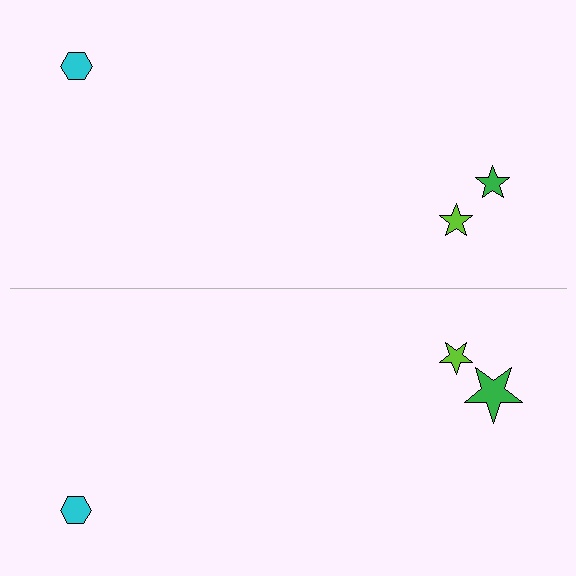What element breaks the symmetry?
The green star on the bottom side has a different size than its mirror counterpart.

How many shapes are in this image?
There are 6 shapes in this image.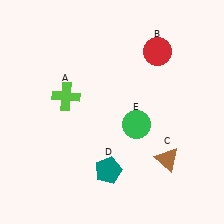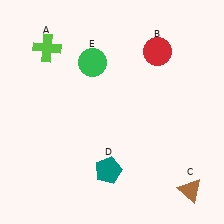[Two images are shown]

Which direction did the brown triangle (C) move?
The brown triangle (C) moved down.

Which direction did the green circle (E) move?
The green circle (E) moved up.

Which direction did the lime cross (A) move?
The lime cross (A) moved up.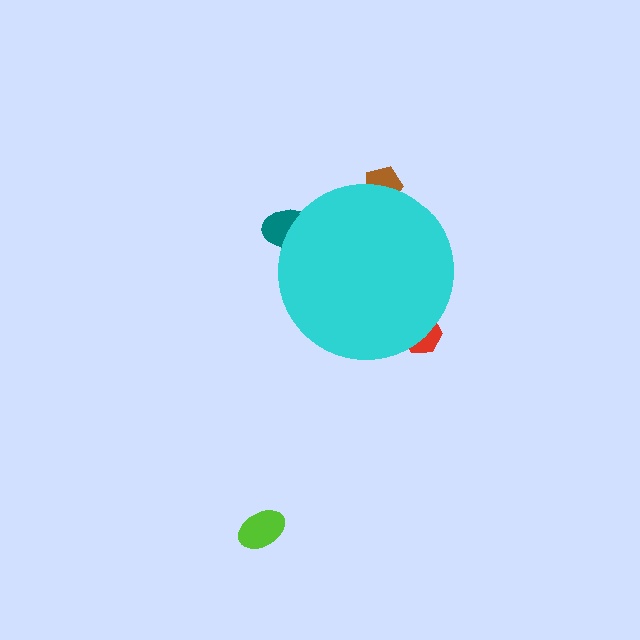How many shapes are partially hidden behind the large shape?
3 shapes are partially hidden.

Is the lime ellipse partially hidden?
No, the lime ellipse is fully visible.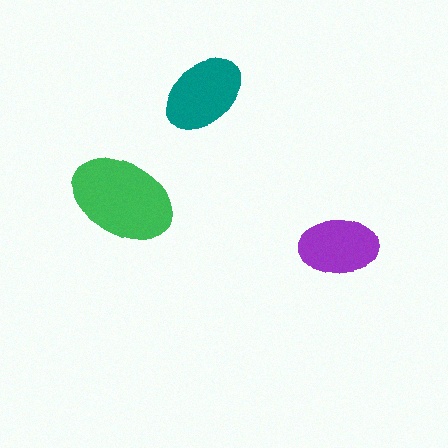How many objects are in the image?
There are 3 objects in the image.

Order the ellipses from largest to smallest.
the green one, the teal one, the purple one.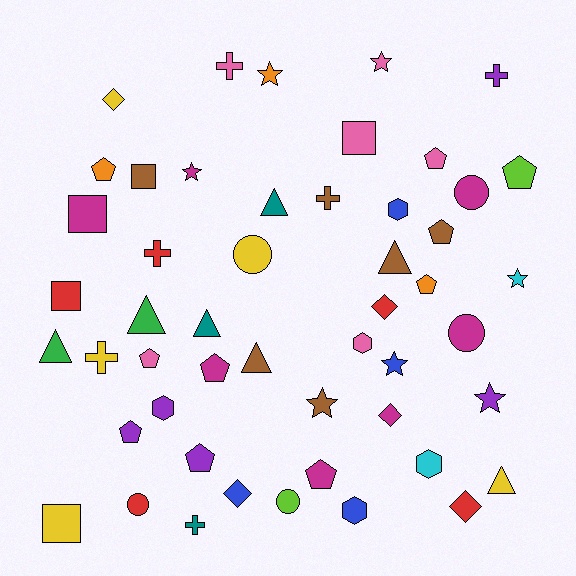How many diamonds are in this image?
There are 5 diamonds.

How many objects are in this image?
There are 50 objects.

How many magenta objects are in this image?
There are 7 magenta objects.